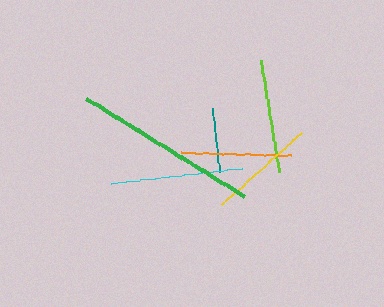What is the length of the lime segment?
The lime segment is approximately 114 pixels long.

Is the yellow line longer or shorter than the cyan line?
The cyan line is longer than the yellow line.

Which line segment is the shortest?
The teal line is the shortest at approximately 64 pixels.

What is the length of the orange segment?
The orange segment is approximately 110 pixels long.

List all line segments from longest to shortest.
From longest to shortest: green, cyan, lime, orange, yellow, teal.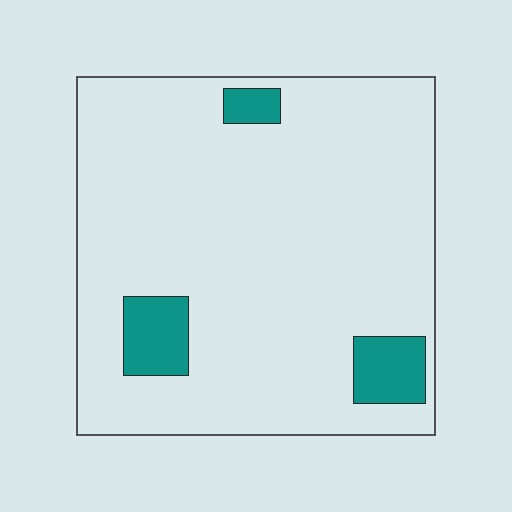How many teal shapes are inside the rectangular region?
3.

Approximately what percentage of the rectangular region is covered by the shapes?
Approximately 10%.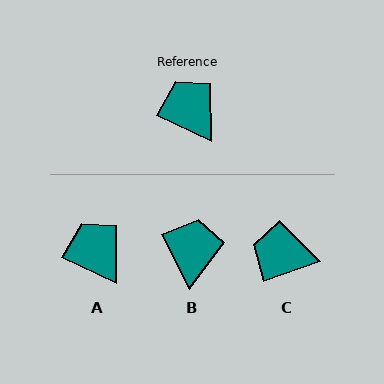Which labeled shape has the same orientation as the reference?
A.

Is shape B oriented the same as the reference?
No, it is off by about 37 degrees.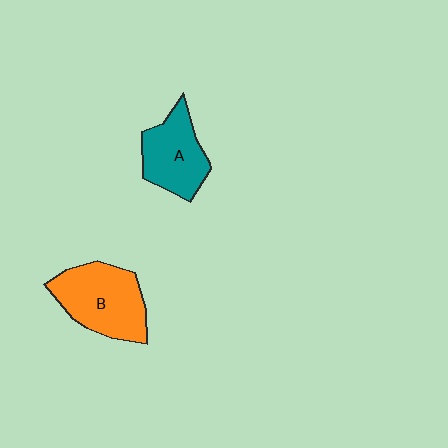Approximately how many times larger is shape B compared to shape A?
Approximately 1.3 times.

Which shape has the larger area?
Shape B (orange).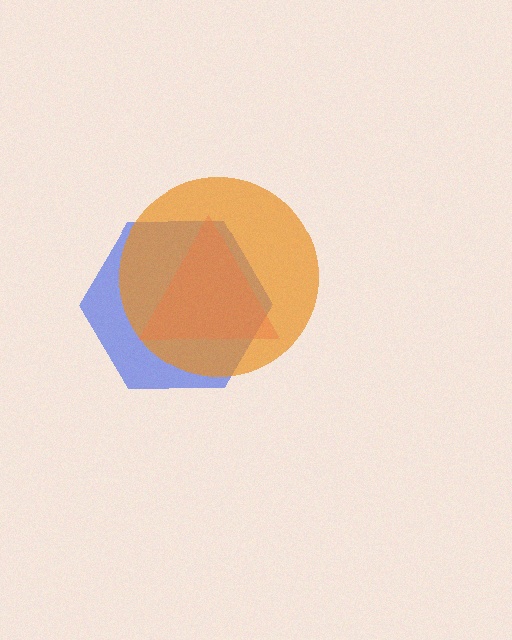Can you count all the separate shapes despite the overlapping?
Yes, there are 3 separate shapes.